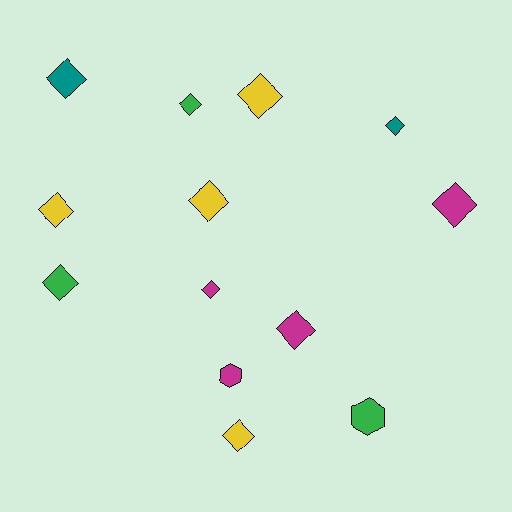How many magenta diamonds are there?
There are 3 magenta diamonds.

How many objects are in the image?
There are 13 objects.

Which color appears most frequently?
Yellow, with 4 objects.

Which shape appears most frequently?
Diamond, with 11 objects.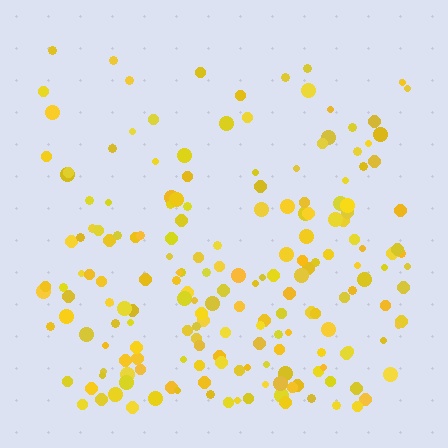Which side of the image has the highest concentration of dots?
The bottom.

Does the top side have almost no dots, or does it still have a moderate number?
Still a moderate number, just noticeably fewer than the bottom.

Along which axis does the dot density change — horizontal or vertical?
Vertical.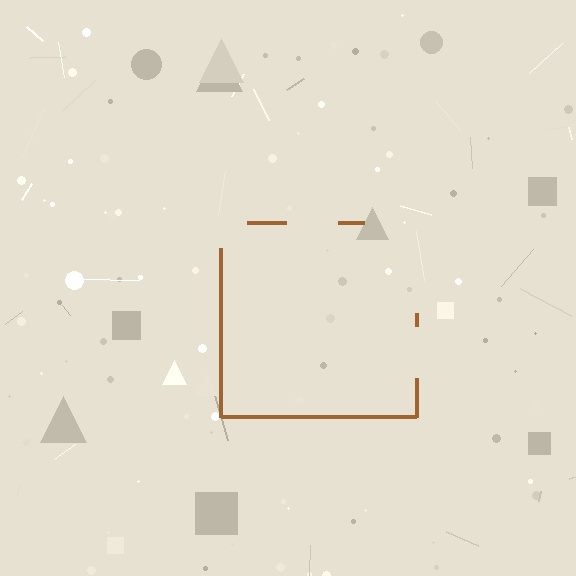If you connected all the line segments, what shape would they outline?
They would outline a square.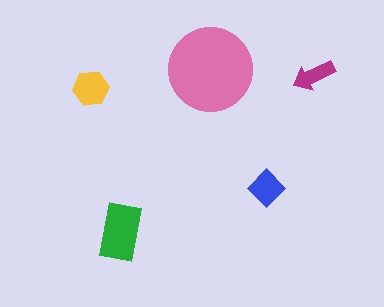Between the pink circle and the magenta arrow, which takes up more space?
The pink circle.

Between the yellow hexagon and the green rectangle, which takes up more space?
The green rectangle.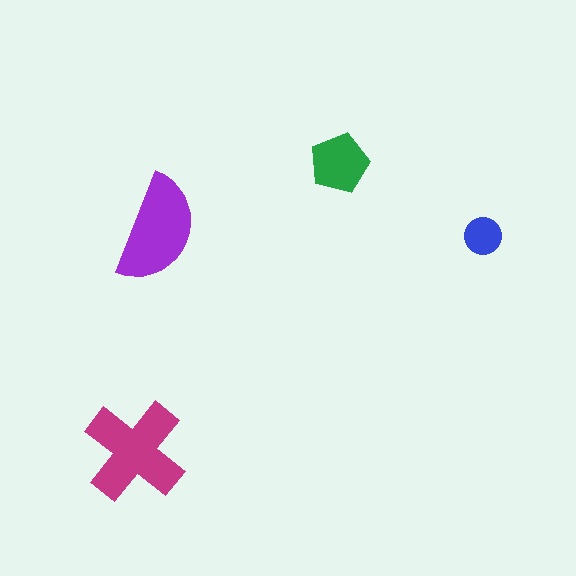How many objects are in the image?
There are 4 objects in the image.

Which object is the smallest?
The blue circle.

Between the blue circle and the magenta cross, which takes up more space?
The magenta cross.